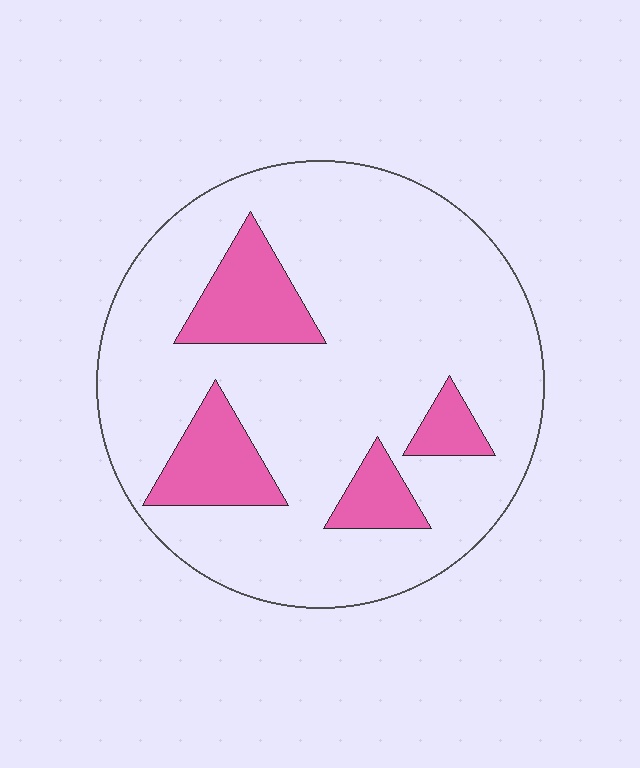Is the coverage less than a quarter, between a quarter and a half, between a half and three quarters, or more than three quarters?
Less than a quarter.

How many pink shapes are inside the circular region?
4.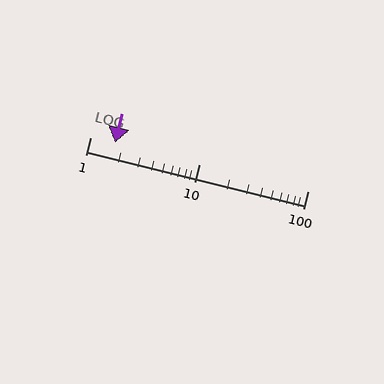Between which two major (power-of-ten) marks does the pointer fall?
The pointer is between 1 and 10.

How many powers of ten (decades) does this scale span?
The scale spans 2 decades, from 1 to 100.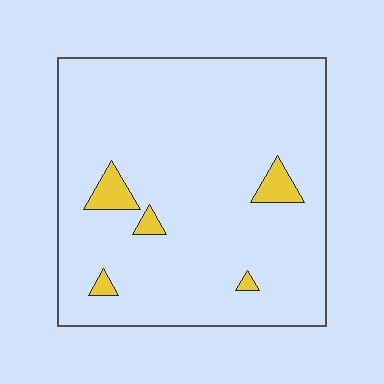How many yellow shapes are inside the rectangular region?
5.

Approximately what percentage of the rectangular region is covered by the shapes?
Approximately 5%.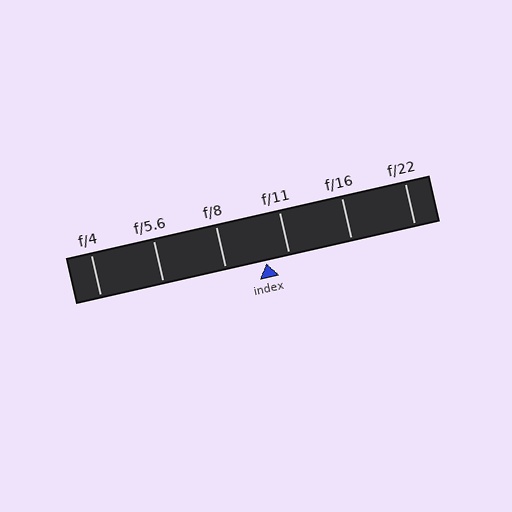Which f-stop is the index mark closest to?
The index mark is closest to f/11.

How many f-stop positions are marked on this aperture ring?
There are 6 f-stop positions marked.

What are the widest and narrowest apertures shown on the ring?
The widest aperture shown is f/4 and the narrowest is f/22.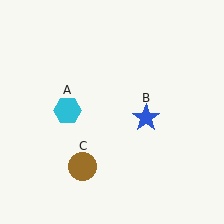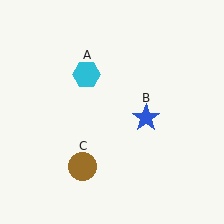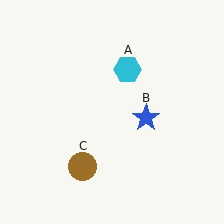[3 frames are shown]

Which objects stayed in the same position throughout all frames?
Blue star (object B) and brown circle (object C) remained stationary.